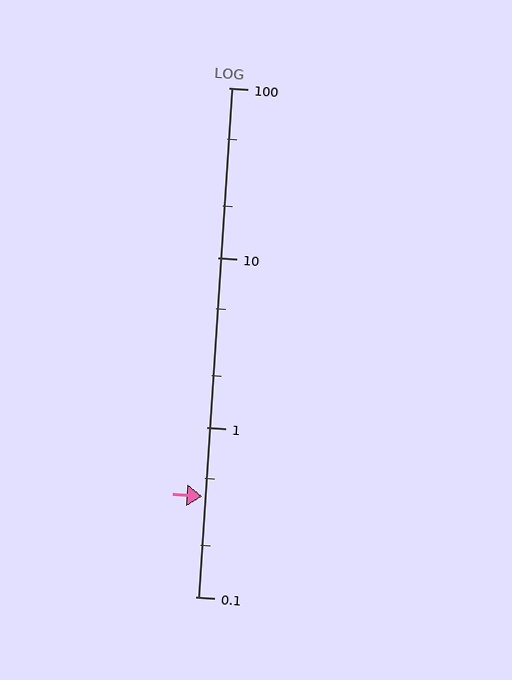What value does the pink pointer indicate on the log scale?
The pointer indicates approximately 0.39.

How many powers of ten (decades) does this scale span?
The scale spans 3 decades, from 0.1 to 100.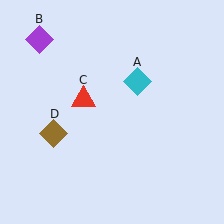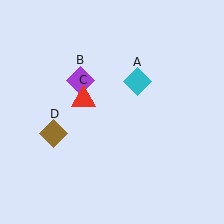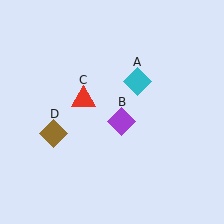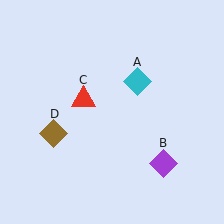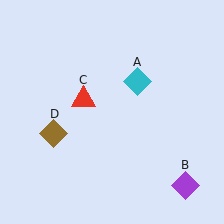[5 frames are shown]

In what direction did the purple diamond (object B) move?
The purple diamond (object B) moved down and to the right.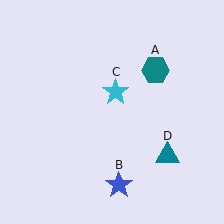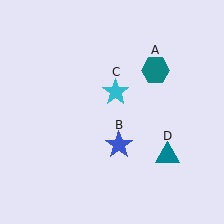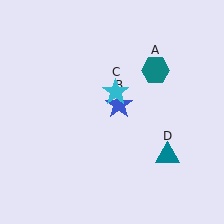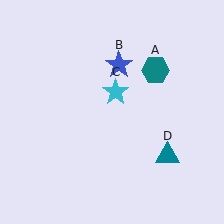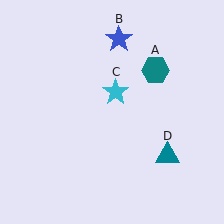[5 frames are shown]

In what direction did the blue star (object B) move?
The blue star (object B) moved up.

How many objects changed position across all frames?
1 object changed position: blue star (object B).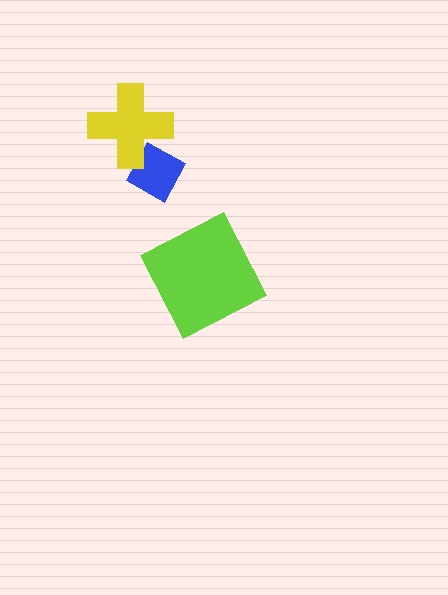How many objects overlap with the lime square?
0 objects overlap with the lime square.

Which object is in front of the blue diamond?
The yellow cross is in front of the blue diamond.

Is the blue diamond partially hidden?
Yes, it is partially covered by another shape.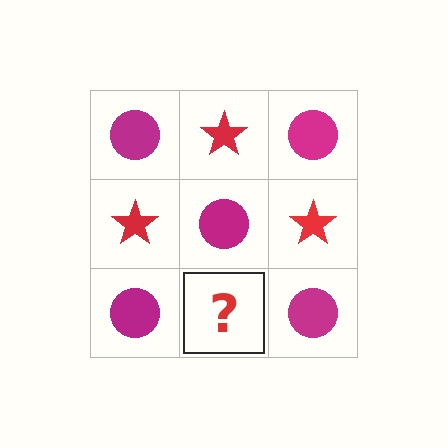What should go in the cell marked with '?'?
The missing cell should contain a red star.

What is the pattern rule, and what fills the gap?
The rule is that it alternates magenta circle and red star in a checkerboard pattern. The gap should be filled with a red star.